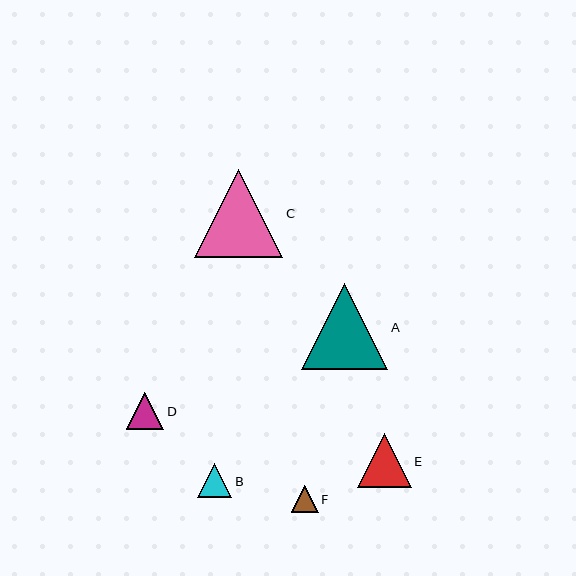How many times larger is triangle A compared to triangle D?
Triangle A is approximately 2.3 times the size of triangle D.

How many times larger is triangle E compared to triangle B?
Triangle E is approximately 1.6 times the size of triangle B.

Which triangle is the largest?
Triangle C is the largest with a size of approximately 88 pixels.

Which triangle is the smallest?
Triangle F is the smallest with a size of approximately 27 pixels.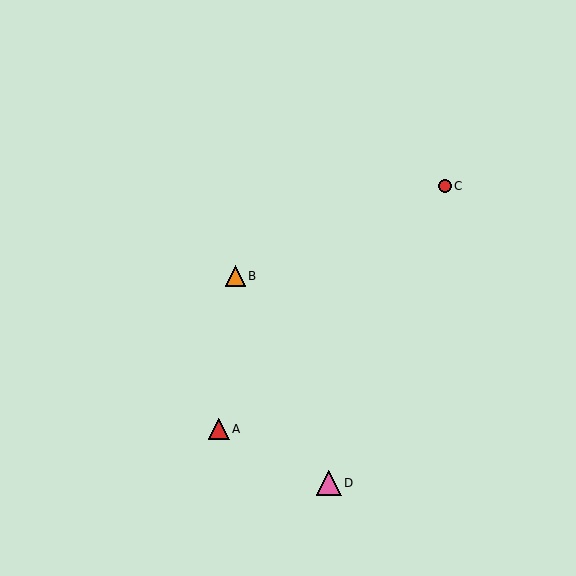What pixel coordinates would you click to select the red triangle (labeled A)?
Click at (219, 429) to select the red triangle A.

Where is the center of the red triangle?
The center of the red triangle is at (219, 429).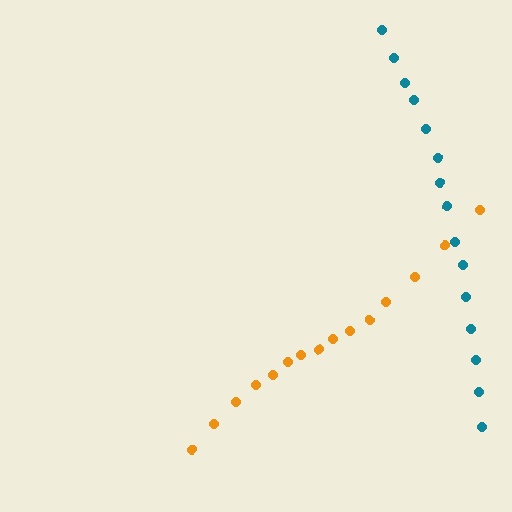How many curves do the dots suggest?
There are 2 distinct paths.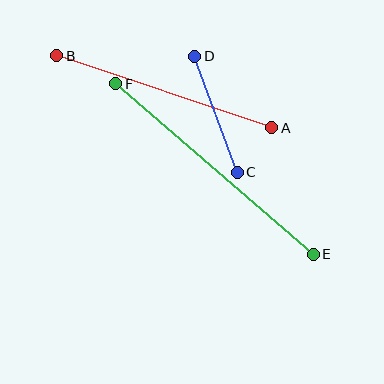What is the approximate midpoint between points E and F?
The midpoint is at approximately (214, 169) pixels.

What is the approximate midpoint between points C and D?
The midpoint is at approximately (216, 114) pixels.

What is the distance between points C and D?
The distance is approximately 124 pixels.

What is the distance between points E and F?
The distance is approximately 261 pixels.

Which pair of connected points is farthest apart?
Points E and F are farthest apart.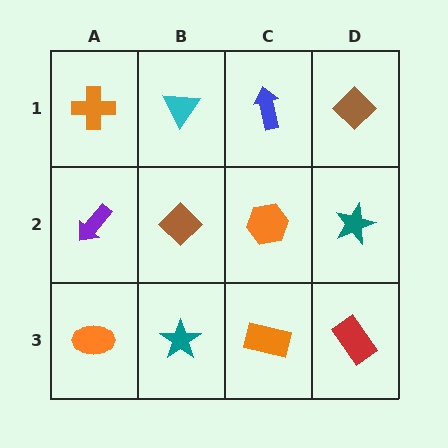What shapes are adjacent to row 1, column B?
A brown diamond (row 2, column B), an orange cross (row 1, column A), a blue arrow (row 1, column C).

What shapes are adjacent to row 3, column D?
A teal star (row 2, column D), an orange rectangle (row 3, column C).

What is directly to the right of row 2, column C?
A teal star.